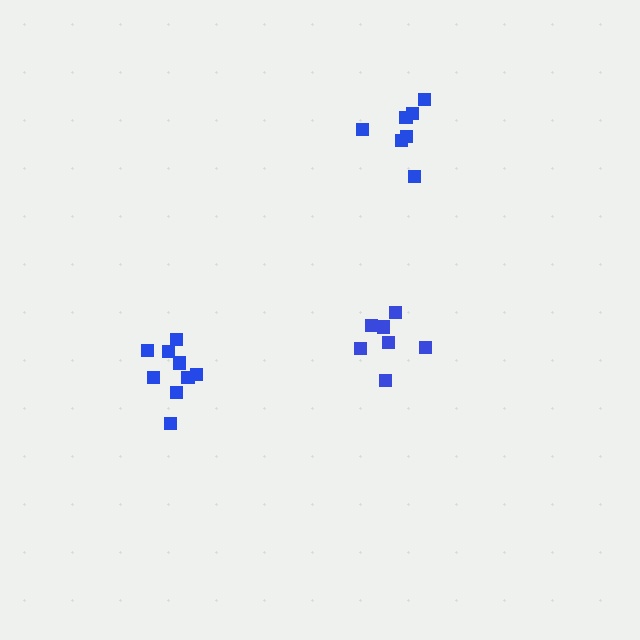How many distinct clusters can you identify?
There are 3 distinct clusters.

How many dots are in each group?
Group 1: 7 dots, Group 2: 7 dots, Group 3: 9 dots (23 total).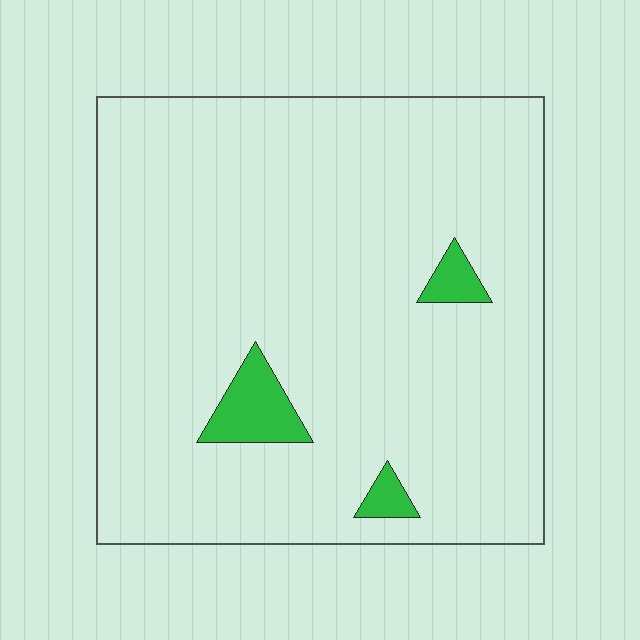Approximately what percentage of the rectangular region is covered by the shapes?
Approximately 5%.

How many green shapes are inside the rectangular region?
3.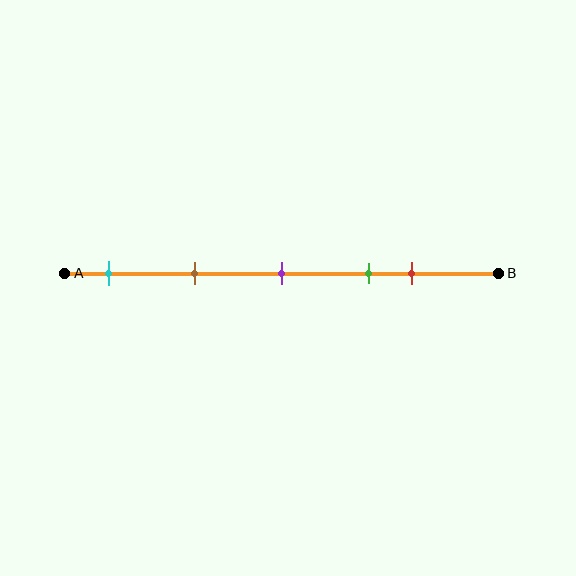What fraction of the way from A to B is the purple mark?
The purple mark is approximately 50% (0.5) of the way from A to B.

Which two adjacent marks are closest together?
The green and red marks are the closest adjacent pair.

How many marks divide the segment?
There are 5 marks dividing the segment.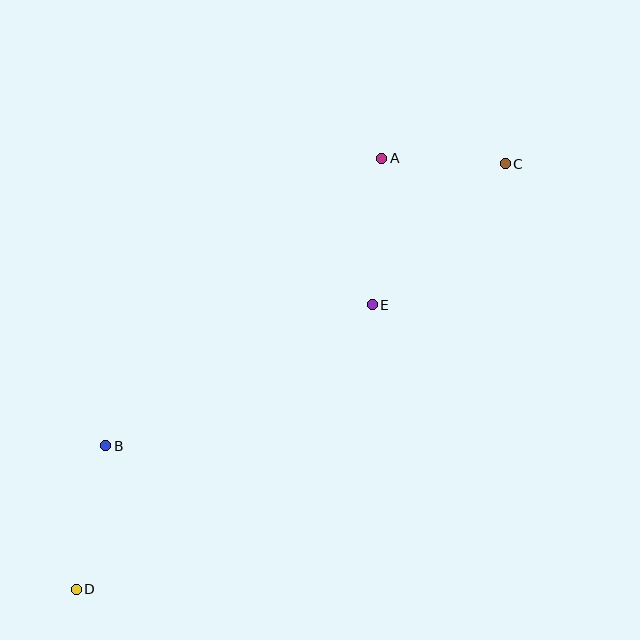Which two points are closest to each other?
Points A and C are closest to each other.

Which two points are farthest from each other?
Points C and D are farthest from each other.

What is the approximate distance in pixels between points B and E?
The distance between B and E is approximately 302 pixels.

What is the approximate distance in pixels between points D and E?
The distance between D and E is approximately 411 pixels.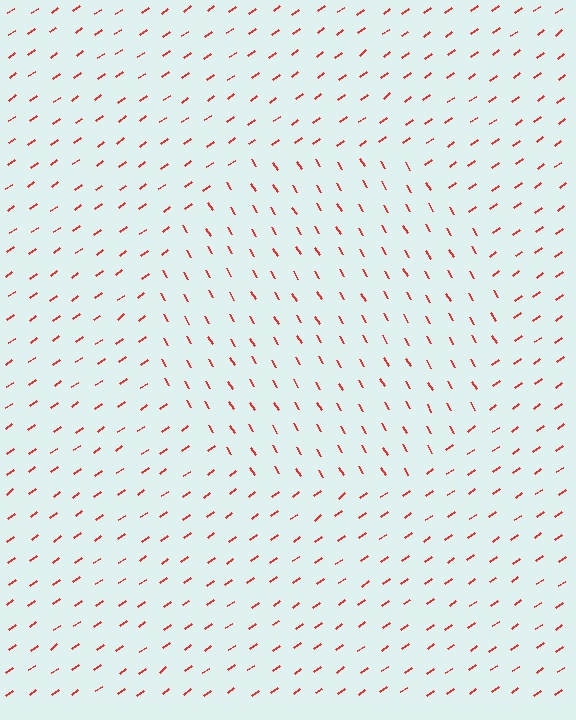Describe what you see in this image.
The image is filled with small red line segments. A circle region in the image has lines oriented differently from the surrounding lines, creating a visible texture boundary.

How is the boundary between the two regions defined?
The boundary is defined purely by a change in line orientation (approximately 85 degrees difference). All lines are the same color and thickness.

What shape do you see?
I see a circle.